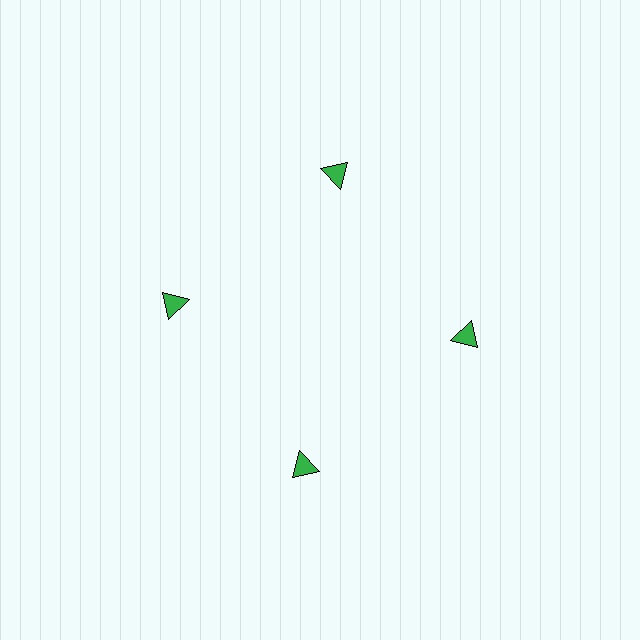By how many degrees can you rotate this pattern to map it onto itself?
The pattern maps onto itself every 90 degrees of rotation.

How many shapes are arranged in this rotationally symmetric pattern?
There are 4 shapes, arranged in 4 groups of 1.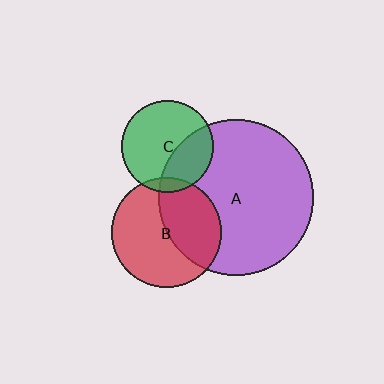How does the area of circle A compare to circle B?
Approximately 2.0 times.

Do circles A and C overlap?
Yes.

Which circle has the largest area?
Circle A (purple).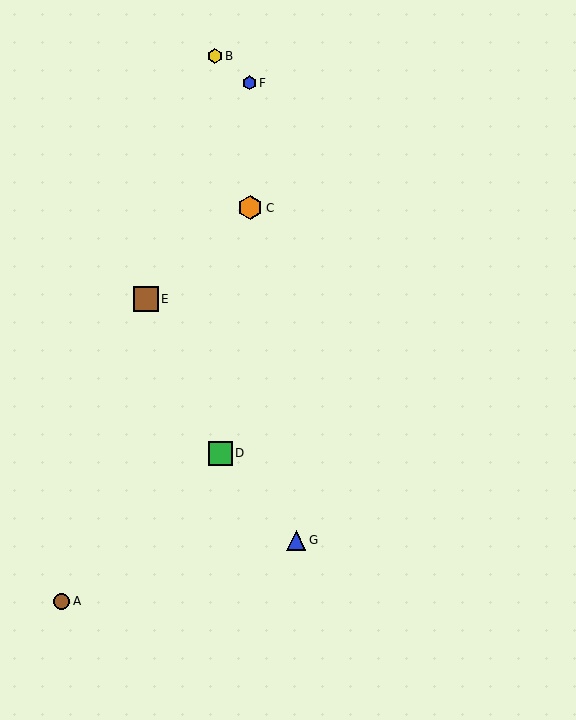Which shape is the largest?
The brown square (labeled E) is the largest.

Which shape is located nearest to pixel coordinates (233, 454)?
The green square (labeled D) at (221, 453) is nearest to that location.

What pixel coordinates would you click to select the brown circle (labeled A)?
Click at (62, 601) to select the brown circle A.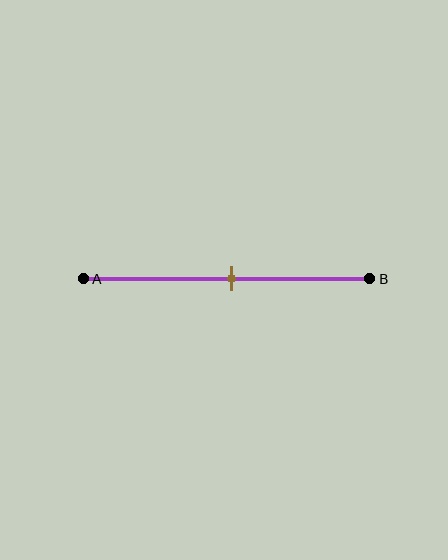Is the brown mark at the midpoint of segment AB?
Yes, the mark is approximately at the midpoint.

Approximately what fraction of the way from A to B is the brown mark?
The brown mark is approximately 50% of the way from A to B.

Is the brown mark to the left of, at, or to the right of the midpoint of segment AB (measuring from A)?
The brown mark is approximately at the midpoint of segment AB.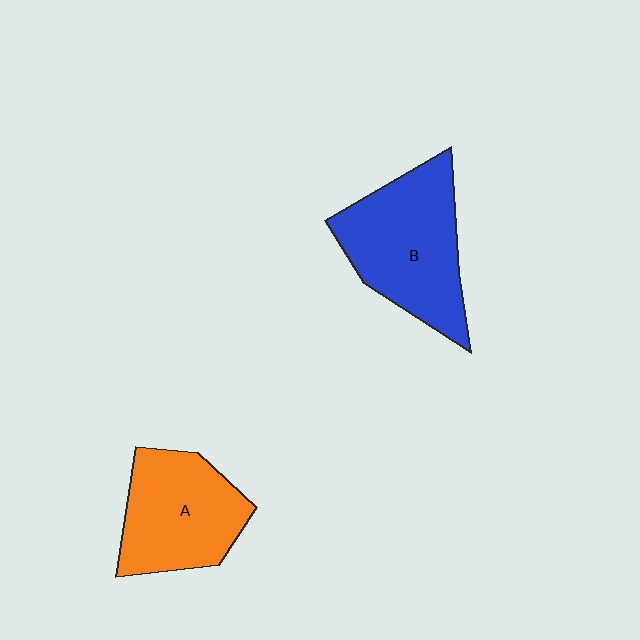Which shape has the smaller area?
Shape A (orange).